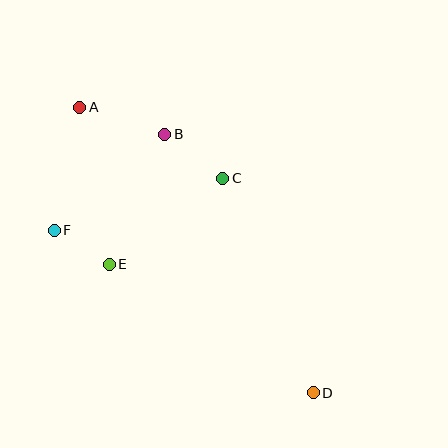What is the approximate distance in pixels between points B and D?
The distance between B and D is approximately 298 pixels.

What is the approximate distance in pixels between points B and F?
The distance between B and F is approximately 146 pixels.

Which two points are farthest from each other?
Points A and D are farthest from each other.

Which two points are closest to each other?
Points E and F are closest to each other.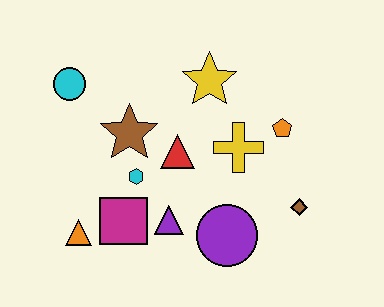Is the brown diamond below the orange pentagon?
Yes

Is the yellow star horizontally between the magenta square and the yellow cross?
Yes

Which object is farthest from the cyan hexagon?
The brown diamond is farthest from the cyan hexagon.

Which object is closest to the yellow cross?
The orange pentagon is closest to the yellow cross.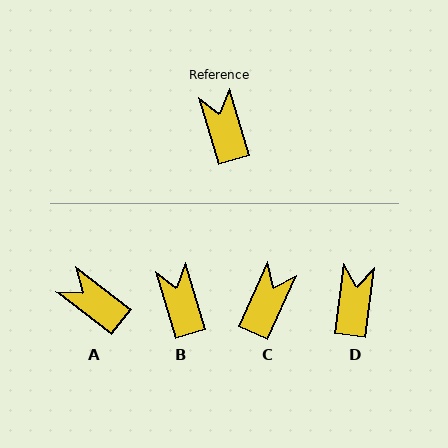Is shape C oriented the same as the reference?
No, it is off by about 41 degrees.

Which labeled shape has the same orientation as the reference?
B.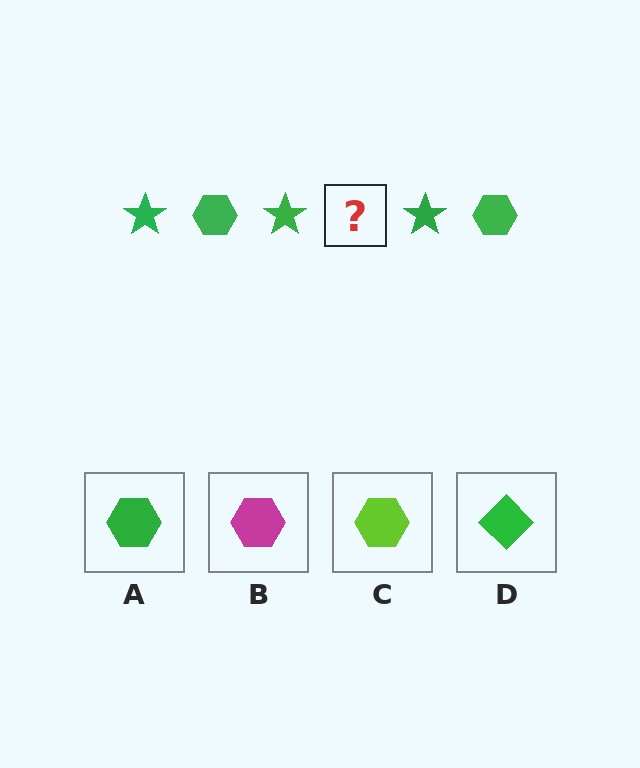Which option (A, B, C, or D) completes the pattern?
A.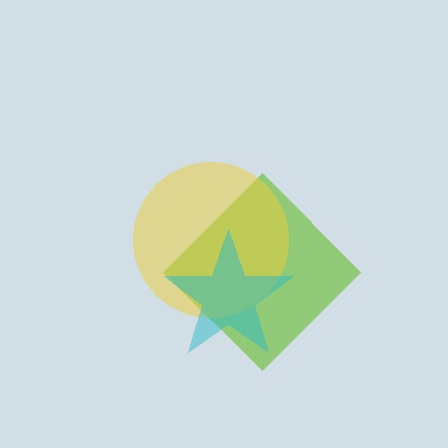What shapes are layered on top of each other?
The layered shapes are: a lime diamond, a yellow circle, a cyan star.